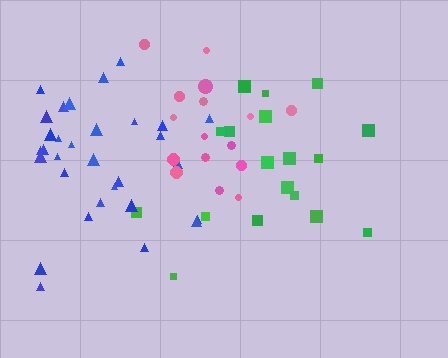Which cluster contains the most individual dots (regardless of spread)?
Blue (32).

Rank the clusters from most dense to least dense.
pink, blue, green.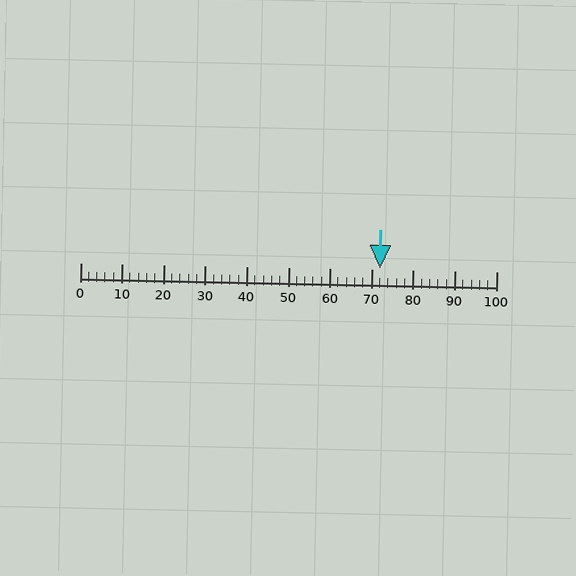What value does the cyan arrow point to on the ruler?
The cyan arrow points to approximately 72.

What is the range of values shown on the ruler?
The ruler shows values from 0 to 100.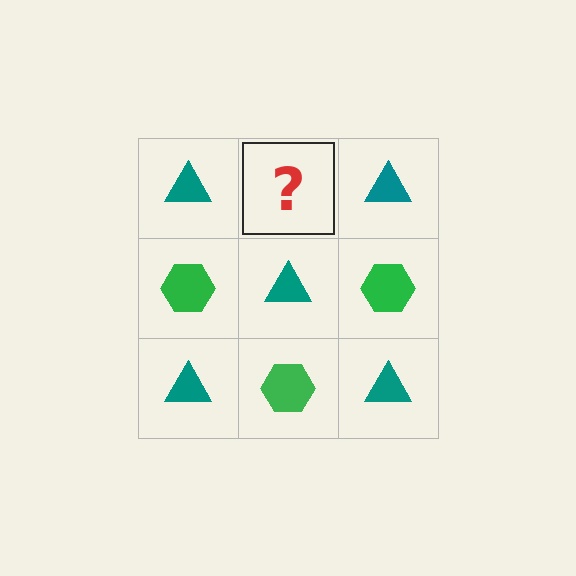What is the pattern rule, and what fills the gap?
The rule is that it alternates teal triangle and green hexagon in a checkerboard pattern. The gap should be filled with a green hexagon.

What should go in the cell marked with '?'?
The missing cell should contain a green hexagon.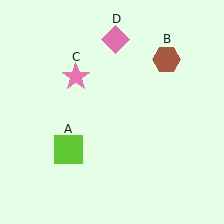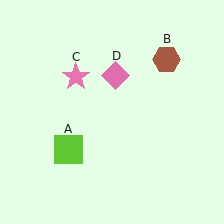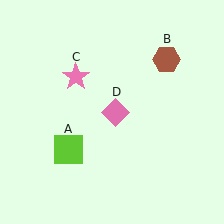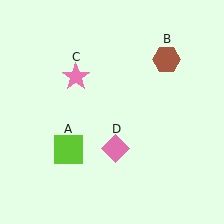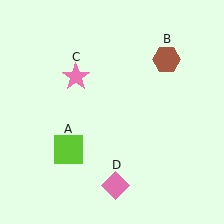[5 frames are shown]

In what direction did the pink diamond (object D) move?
The pink diamond (object D) moved down.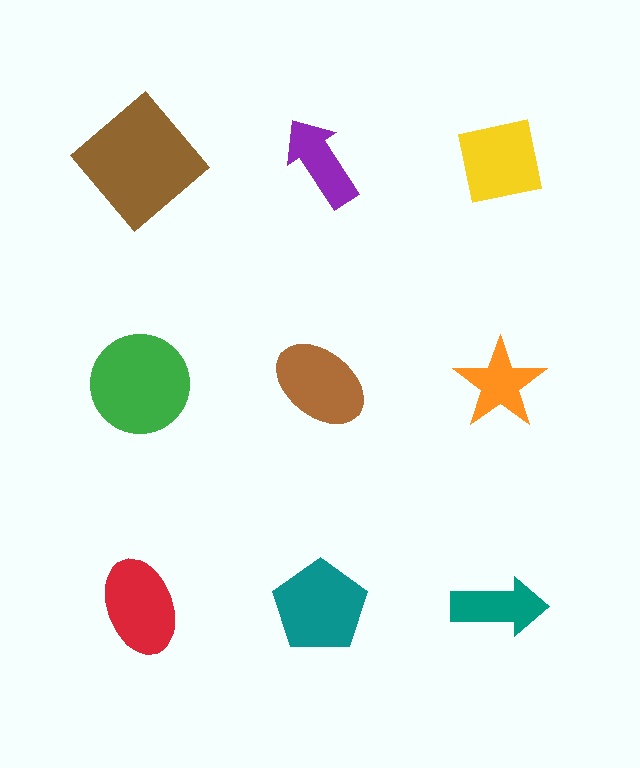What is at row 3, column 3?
A teal arrow.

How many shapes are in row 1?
3 shapes.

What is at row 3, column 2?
A teal pentagon.